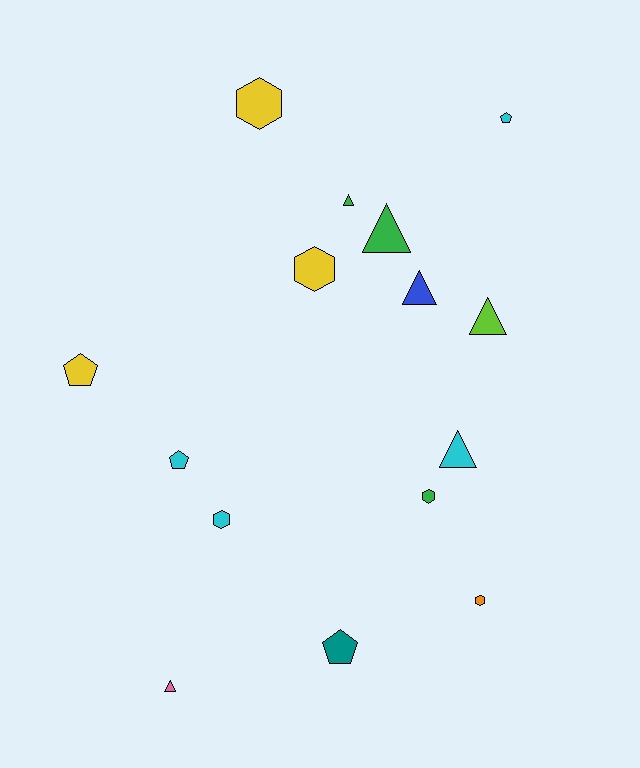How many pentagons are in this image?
There are 4 pentagons.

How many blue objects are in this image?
There is 1 blue object.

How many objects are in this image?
There are 15 objects.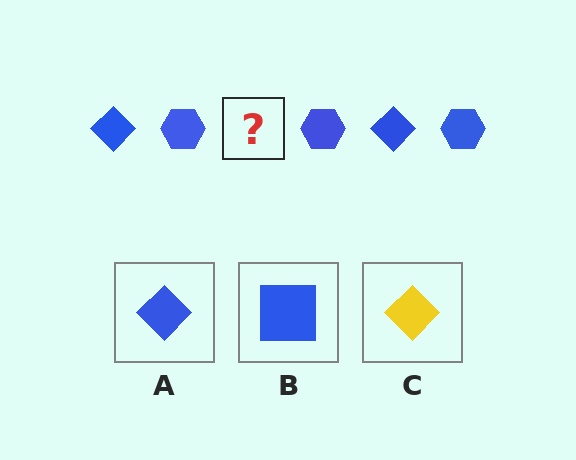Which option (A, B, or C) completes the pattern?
A.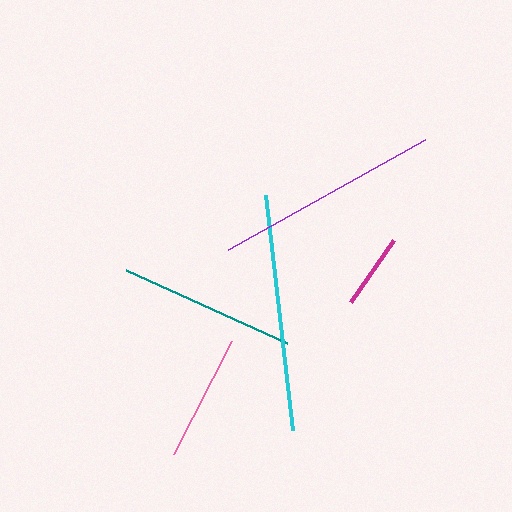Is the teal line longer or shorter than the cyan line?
The cyan line is longer than the teal line.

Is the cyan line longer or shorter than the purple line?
The cyan line is longer than the purple line.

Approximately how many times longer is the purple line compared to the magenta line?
The purple line is approximately 3.0 times the length of the magenta line.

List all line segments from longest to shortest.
From longest to shortest: cyan, purple, teal, pink, magenta.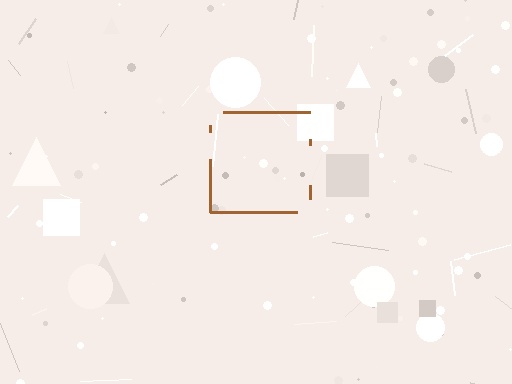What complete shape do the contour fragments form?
The contour fragments form a square.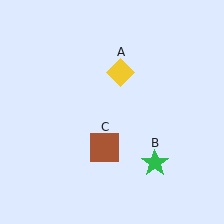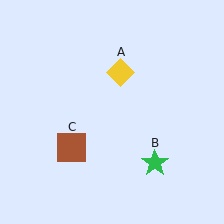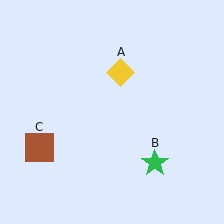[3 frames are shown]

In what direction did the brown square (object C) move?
The brown square (object C) moved left.